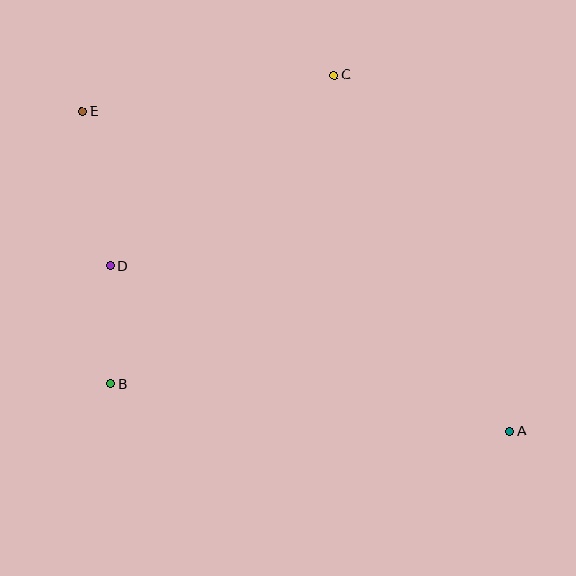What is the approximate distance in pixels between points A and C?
The distance between A and C is approximately 397 pixels.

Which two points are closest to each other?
Points B and D are closest to each other.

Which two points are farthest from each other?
Points A and E are farthest from each other.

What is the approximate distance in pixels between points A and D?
The distance between A and D is approximately 433 pixels.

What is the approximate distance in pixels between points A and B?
The distance between A and B is approximately 402 pixels.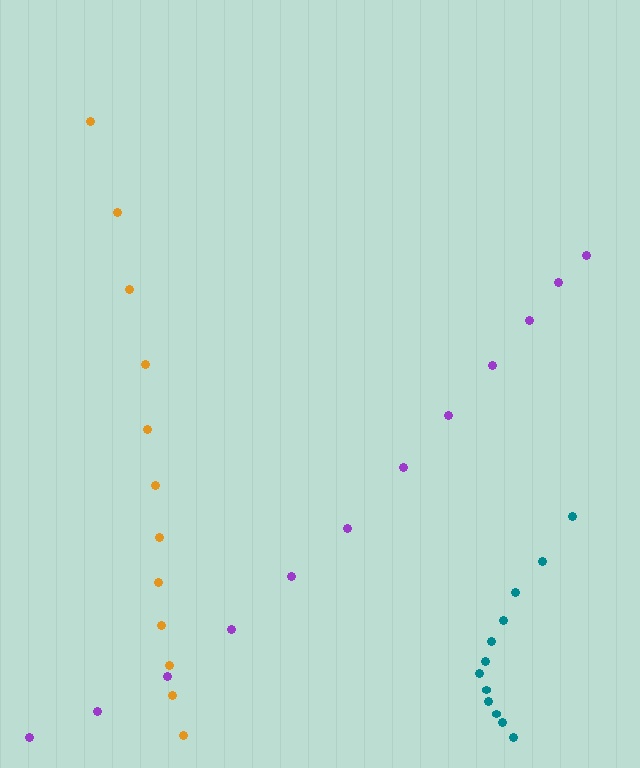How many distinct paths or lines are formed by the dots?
There are 3 distinct paths.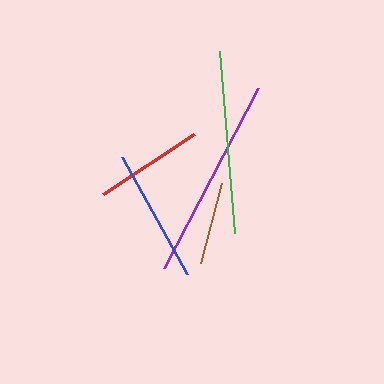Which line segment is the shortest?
The brown line is the shortest at approximately 83 pixels.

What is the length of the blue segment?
The blue segment is approximately 134 pixels long.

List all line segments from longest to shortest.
From longest to shortest: purple, green, blue, red, brown.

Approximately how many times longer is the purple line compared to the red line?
The purple line is approximately 1.9 times the length of the red line.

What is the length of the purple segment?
The purple segment is approximately 203 pixels long.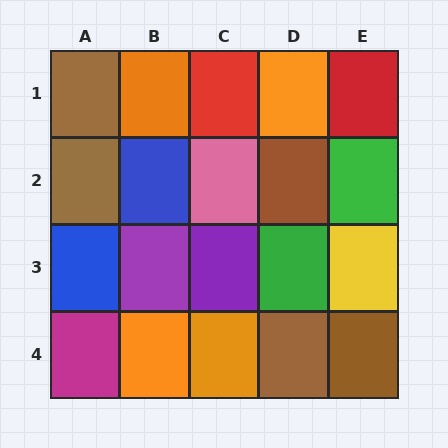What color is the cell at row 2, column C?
Pink.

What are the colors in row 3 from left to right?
Blue, purple, purple, green, yellow.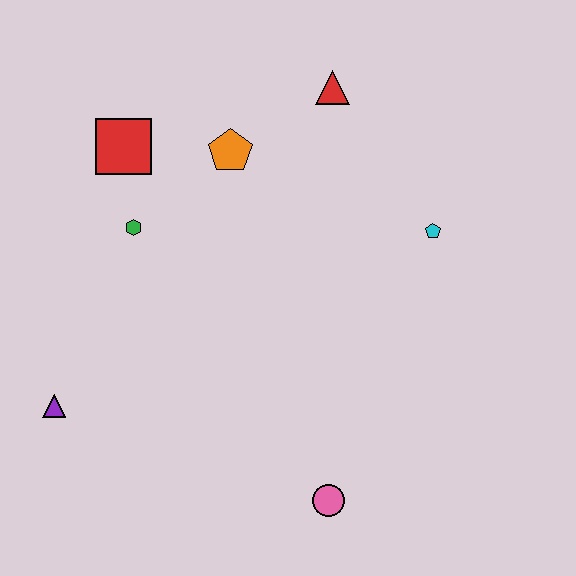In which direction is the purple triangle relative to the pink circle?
The purple triangle is to the left of the pink circle.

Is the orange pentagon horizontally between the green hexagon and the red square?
No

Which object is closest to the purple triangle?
The green hexagon is closest to the purple triangle.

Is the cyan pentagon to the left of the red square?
No